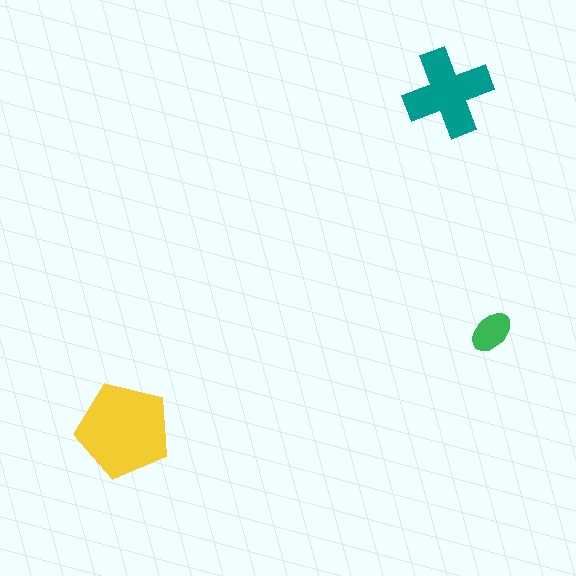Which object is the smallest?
The green ellipse.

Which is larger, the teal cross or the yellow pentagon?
The yellow pentagon.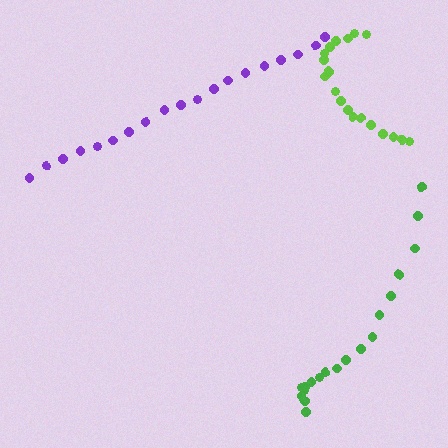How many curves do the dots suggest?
There are 3 distinct paths.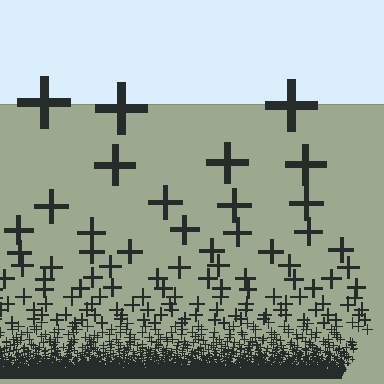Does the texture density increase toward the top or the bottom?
Density increases toward the bottom.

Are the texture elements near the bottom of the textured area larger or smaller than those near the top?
Smaller. The gradient is inverted — elements near the bottom are smaller and denser.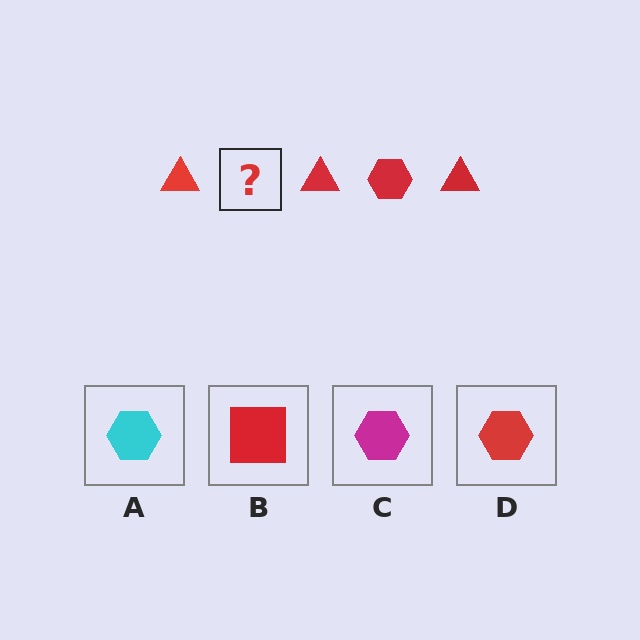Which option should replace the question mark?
Option D.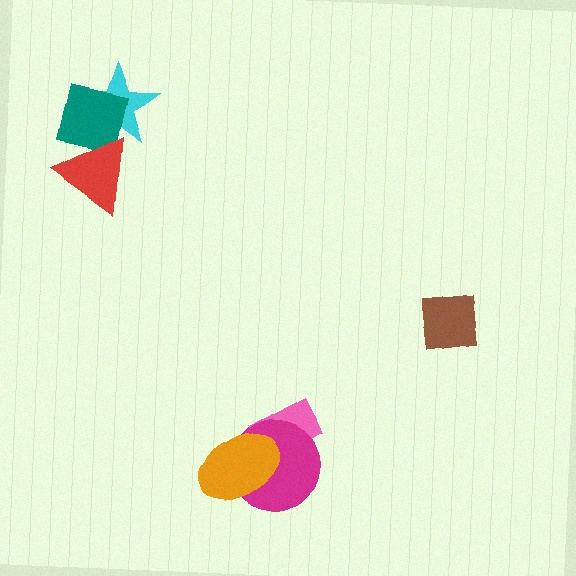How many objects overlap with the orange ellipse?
2 objects overlap with the orange ellipse.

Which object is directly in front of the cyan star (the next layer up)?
The teal square is directly in front of the cyan star.